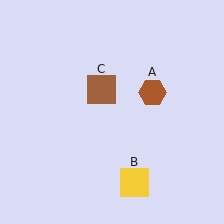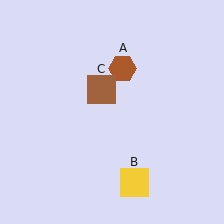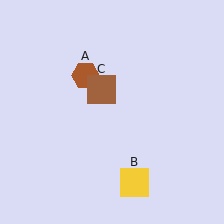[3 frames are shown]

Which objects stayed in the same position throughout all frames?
Yellow square (object B) and brown square (object C) remained stationary.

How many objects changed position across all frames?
1 object changed position: brown hexagon (object A).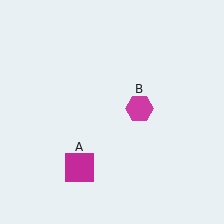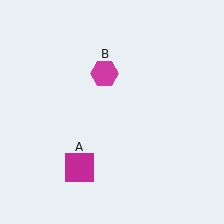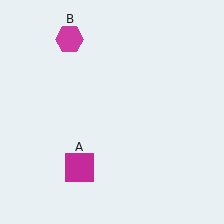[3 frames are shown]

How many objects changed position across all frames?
1 object changed position: magenta hexagon (object B).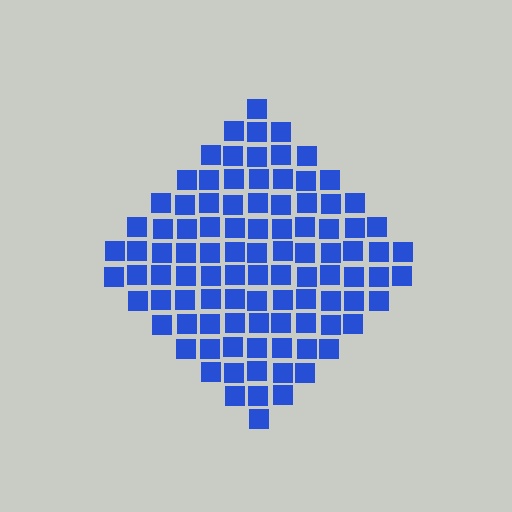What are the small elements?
The small elements are squares.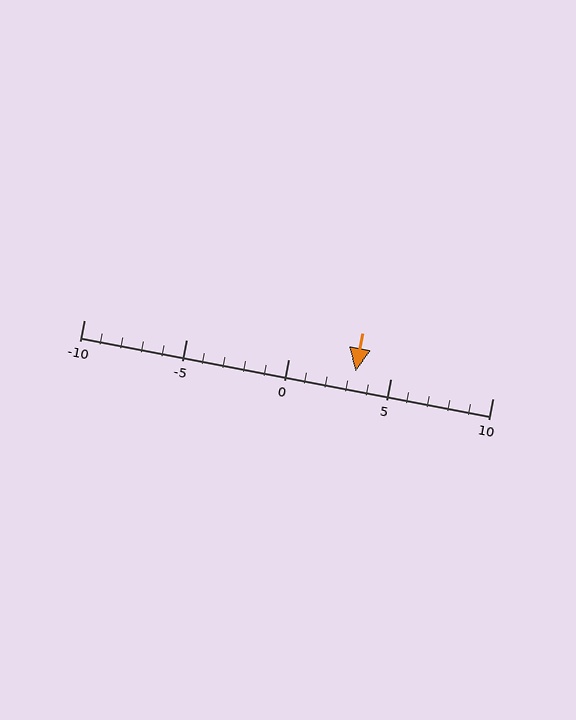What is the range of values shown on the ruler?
The ruler shows values from -10 to 10.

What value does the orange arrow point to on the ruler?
The orange arrow points to approximately 3.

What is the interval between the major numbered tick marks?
The major tick marks are spaced 5 units apart.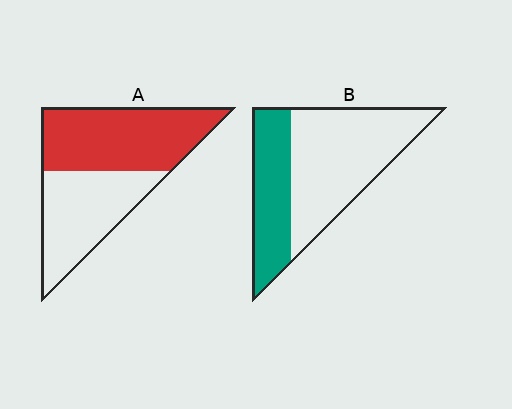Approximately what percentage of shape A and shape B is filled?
A is approximately 55% and B is approximately 35%.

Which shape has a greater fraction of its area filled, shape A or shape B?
Shape A.